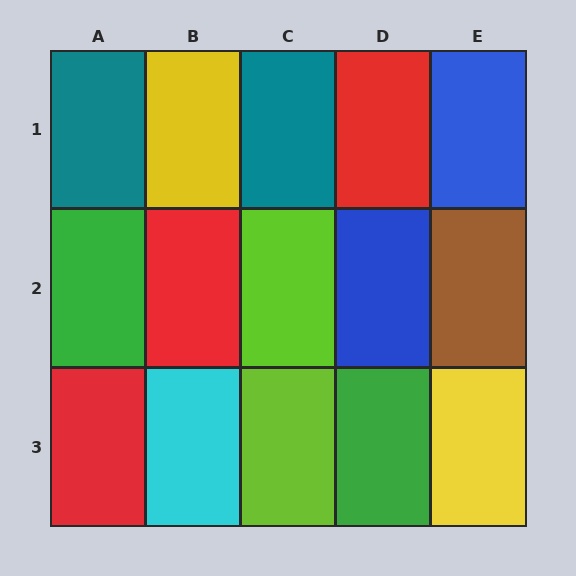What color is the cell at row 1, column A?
Teal.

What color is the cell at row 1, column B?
Yellow.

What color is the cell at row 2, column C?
Lime.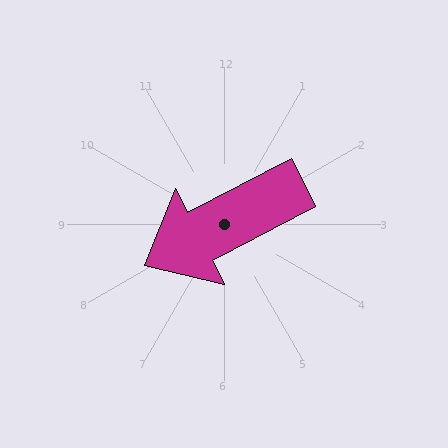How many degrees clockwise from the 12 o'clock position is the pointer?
Approximately 243 degrees.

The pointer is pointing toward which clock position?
Roughly 8 o'clock.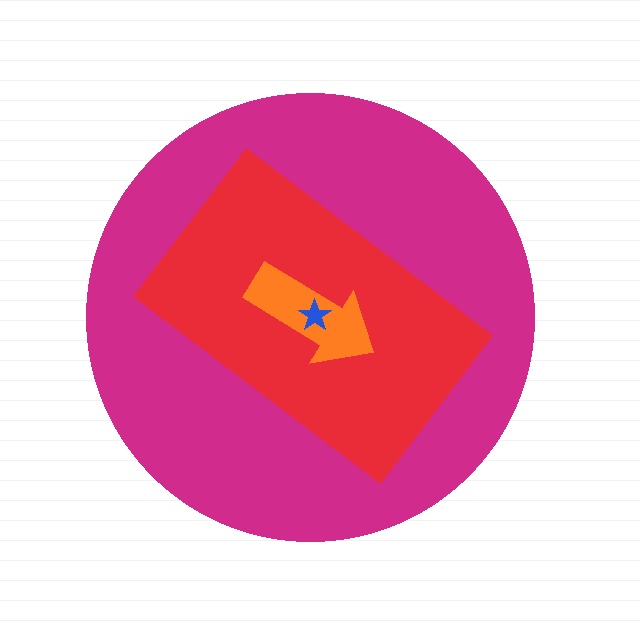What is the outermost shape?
The magenta circle.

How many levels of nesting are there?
4.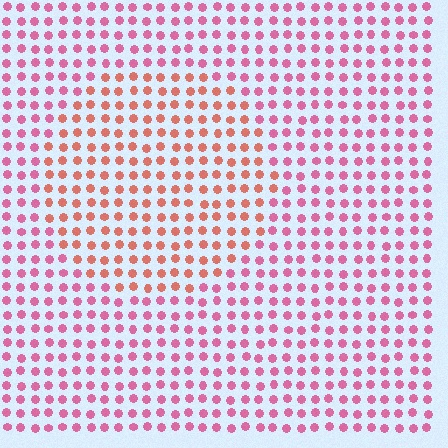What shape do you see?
I see a circle.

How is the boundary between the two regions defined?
The boundary is defined purely by a slight shift in hue (about 35 degrees). Spacing, size, and orientation are identical on both sides.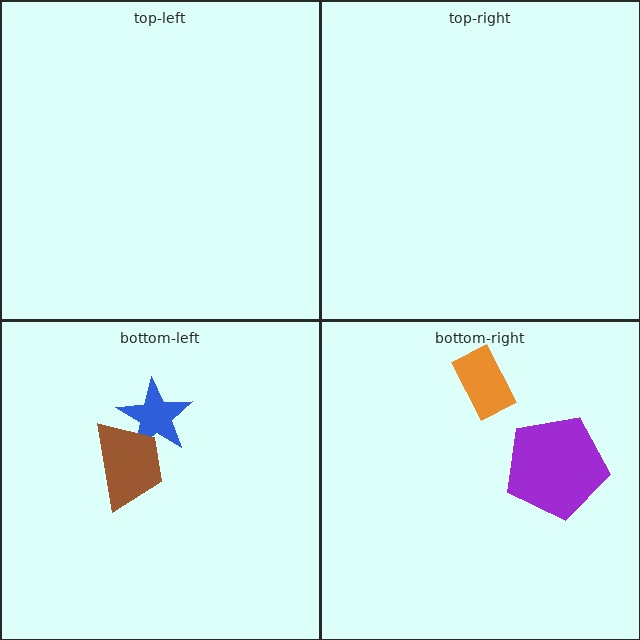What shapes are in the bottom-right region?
The orange rectangle, the purple pentagon.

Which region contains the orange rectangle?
The bottom-right region.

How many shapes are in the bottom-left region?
2.